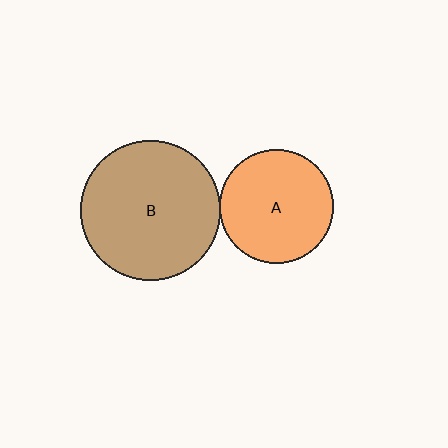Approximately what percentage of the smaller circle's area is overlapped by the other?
Approximately 5%.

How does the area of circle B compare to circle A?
Approximately 1.5 times.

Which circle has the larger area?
Circle B (brown).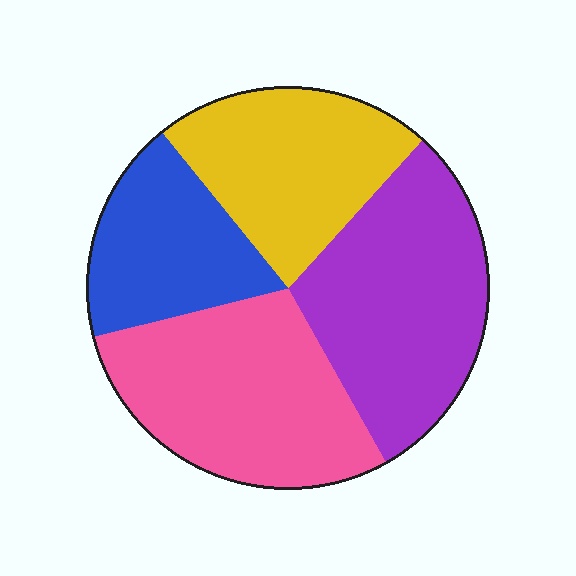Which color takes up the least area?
Blue, at roughly 20%.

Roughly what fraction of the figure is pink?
Pink takes up between a quarter and a half of the figure.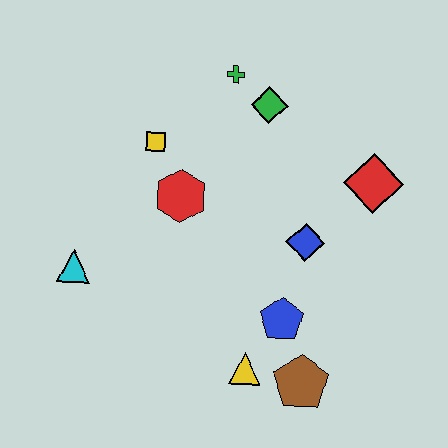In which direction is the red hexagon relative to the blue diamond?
The red hexagon is to the left of the blue diamond.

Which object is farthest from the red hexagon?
The brown pentagon is farthest from the red hexagon.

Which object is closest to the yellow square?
The red hexagon is closest to the yellow square.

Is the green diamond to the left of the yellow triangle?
No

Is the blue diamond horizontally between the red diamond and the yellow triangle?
Yes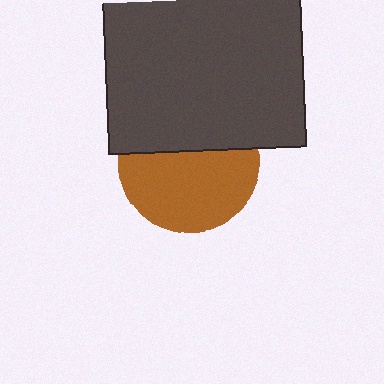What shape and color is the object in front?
The object in front is a dark gray square.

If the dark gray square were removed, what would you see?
You would see the complete brown circle.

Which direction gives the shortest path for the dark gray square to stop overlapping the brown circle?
Moving up gives the shortest separation.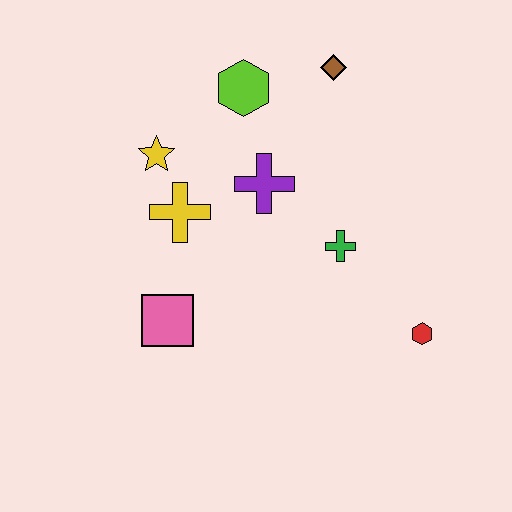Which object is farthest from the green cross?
The yellow star is farthest from the green cross.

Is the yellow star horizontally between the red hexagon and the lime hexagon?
No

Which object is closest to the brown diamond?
The lime hexagon is closest to the brown diamond.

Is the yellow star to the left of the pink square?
Yes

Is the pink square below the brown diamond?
Yes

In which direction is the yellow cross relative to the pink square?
The yellow cross is above the pink square.